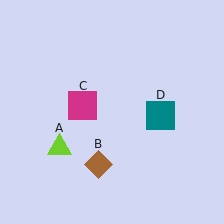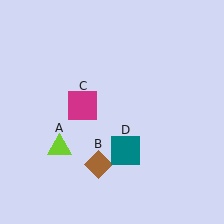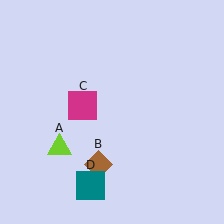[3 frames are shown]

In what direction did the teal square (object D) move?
The teal square (object D) moved down and to the left.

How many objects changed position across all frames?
1 object changed position: teal square (object D).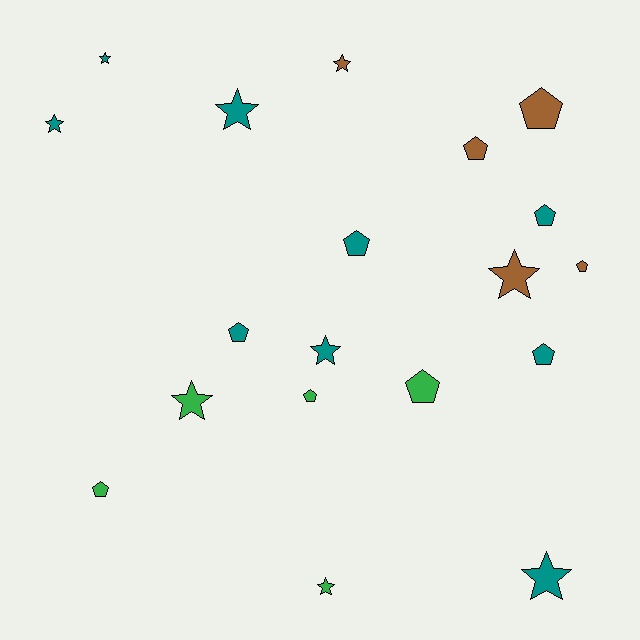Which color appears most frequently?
Teal, with 9 objects.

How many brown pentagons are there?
There are 3 brown pentagons.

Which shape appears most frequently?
Pentagon, with 10 objects.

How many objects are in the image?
There are 19 objects.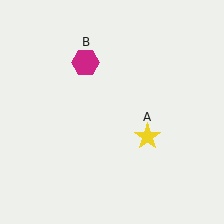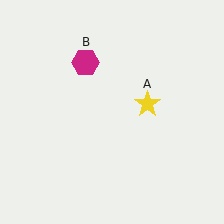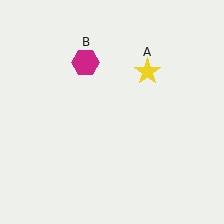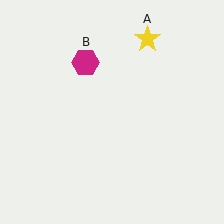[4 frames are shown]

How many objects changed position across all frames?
1 object changed position: yellow star (object A).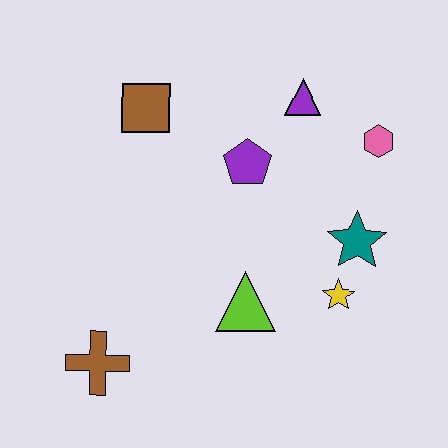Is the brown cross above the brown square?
No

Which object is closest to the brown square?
The purple pentagon is closest to the brown square.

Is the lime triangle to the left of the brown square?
No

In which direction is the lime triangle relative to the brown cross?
The lime triangle is to the right of the brown cross.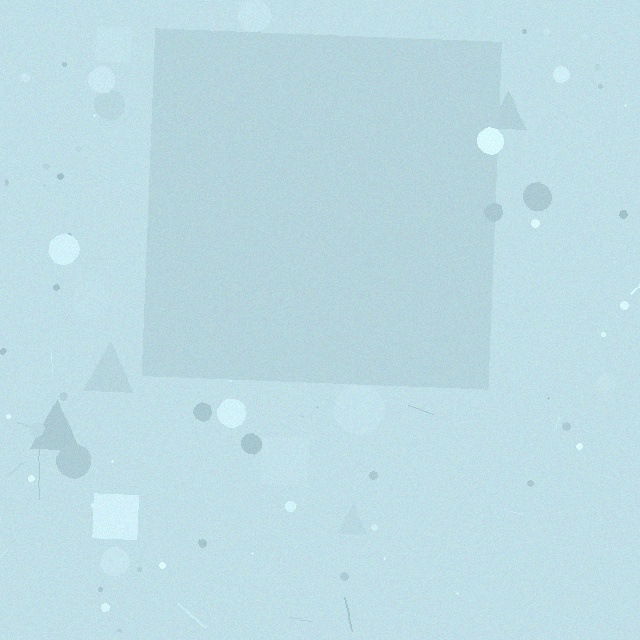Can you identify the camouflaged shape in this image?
The camouflaged shape is a square.